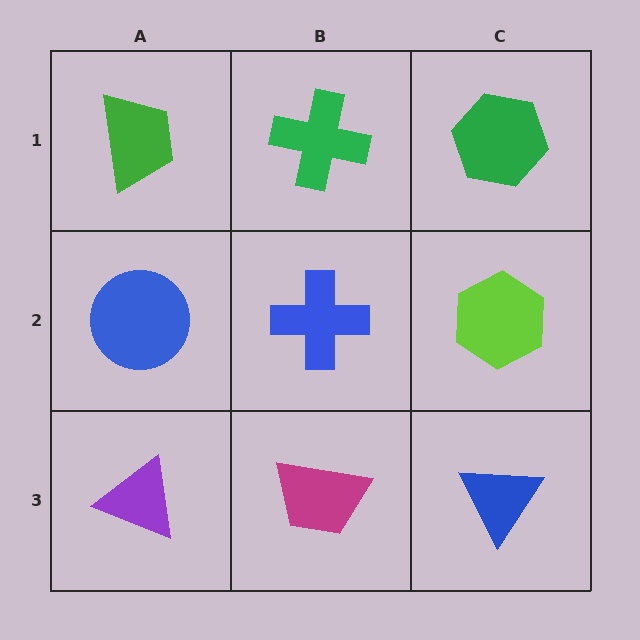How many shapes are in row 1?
3 shapes.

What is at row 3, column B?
A magenta trapezoid.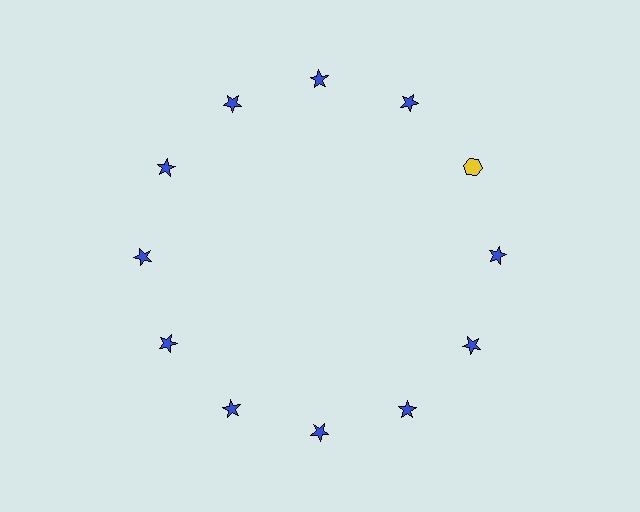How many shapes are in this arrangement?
There are 12 shapes arranged in a ring pattern.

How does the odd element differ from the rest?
It differs in both color (yellow instead of blue) and shape (hexagon instead of star).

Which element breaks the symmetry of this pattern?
The yellow hexagon at roughly the 2 o'clock position breaks the symmetry. All other shapes are blue stars.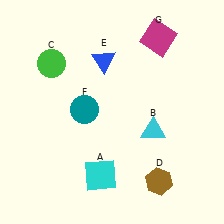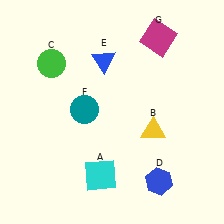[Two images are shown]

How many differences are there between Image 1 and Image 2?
There are 2 differences between the two images.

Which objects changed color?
B changed from cyan to yellow. D changed from brown to blue.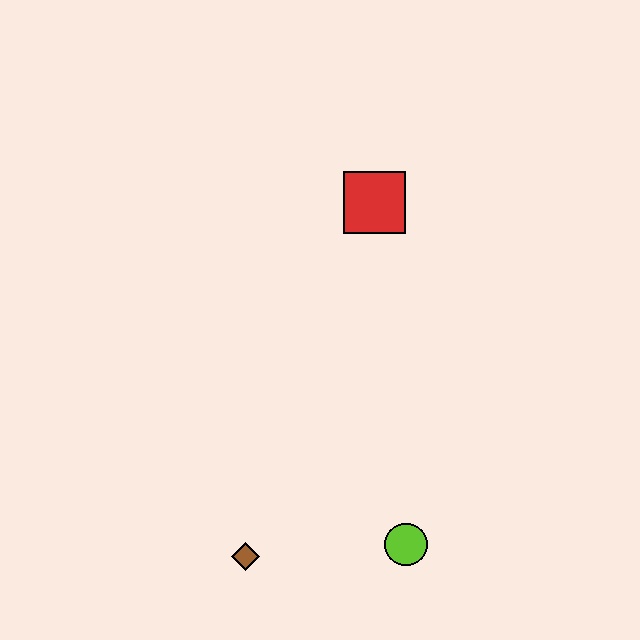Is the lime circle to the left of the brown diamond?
No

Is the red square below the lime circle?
No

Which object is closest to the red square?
The lime circle is closest to the red square.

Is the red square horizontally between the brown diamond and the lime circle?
Yes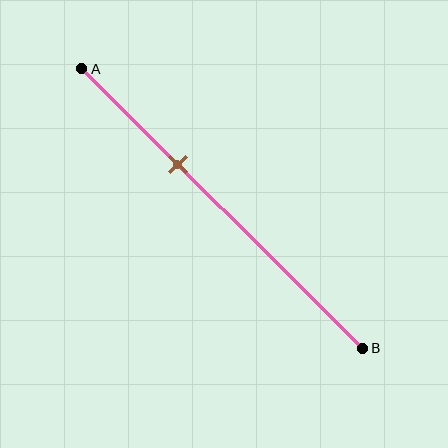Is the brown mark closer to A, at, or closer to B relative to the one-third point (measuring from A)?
The brown mark is approximately at the one-third point of segment AB.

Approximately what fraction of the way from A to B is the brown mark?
The brown mark is approximately 35% of the way from A to B.